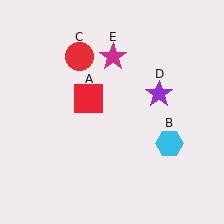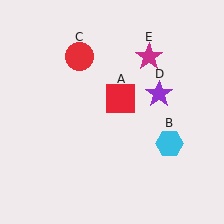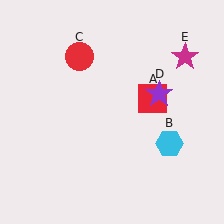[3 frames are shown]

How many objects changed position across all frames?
2 objects changed position: red square (object A), magenta star (object E).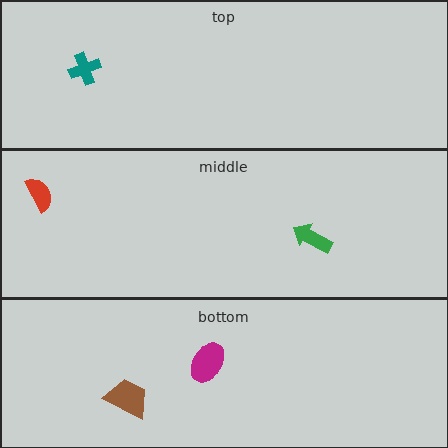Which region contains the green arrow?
The middle region.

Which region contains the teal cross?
The top region.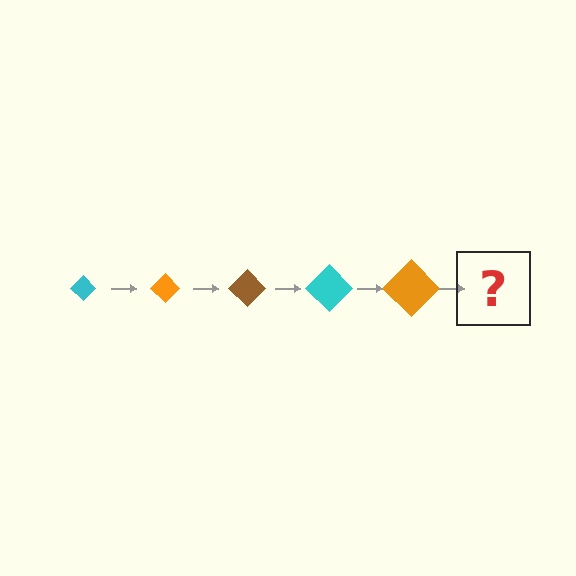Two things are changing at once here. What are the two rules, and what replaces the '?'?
The two rules are that the diamond grows larger each step and the color cycles through cyan, orange, and brown. The '?' should be a brown diamond, larger than the previous one.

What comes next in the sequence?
The next element should be a brown diamond, larger than the previous one.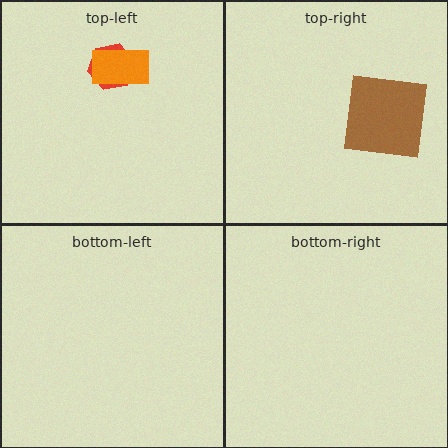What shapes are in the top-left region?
The red hexagon, the orange rectangle.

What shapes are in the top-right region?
The brown square.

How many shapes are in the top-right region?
1.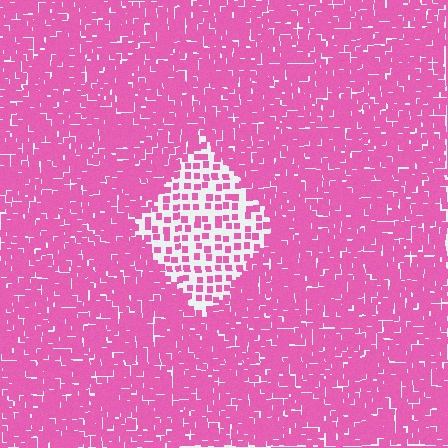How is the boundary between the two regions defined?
The boundary is defined by a change in element density (approximately 3.0x ratio). All elements are the same color, size, and shape.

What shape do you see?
I see a diamond.